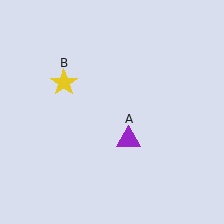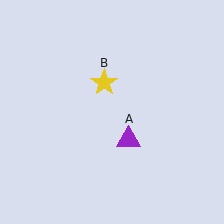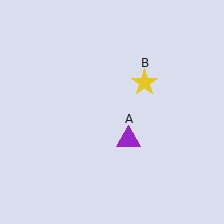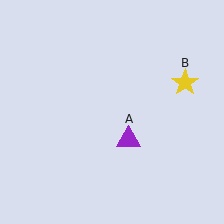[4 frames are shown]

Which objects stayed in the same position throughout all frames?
Purple triangle (object A) remained stationary.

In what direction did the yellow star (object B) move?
The yellow star (object B) moved right.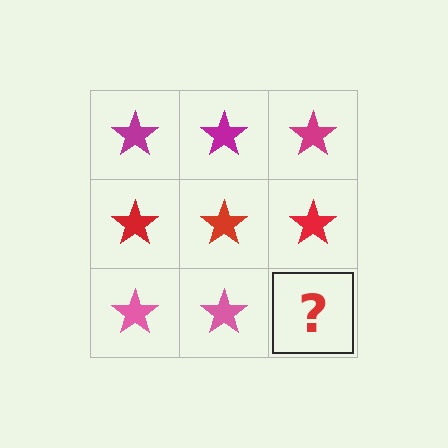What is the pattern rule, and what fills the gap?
The rule is that each row has a consistent color. The gap should be filled with a pink star.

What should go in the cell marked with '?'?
The missing cell should contain a pink star.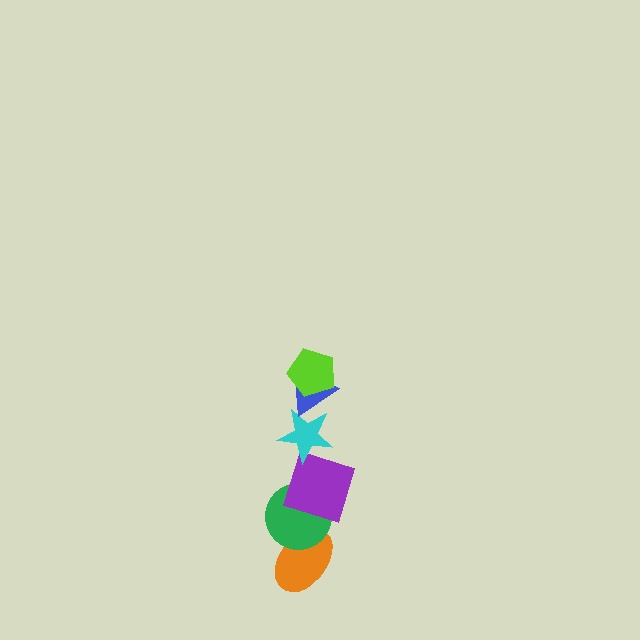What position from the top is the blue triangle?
The blue triangle is 2nd from the top.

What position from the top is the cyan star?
The cyan star is 3rd from the top.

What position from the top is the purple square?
The purple square is 4th from the top.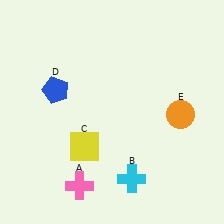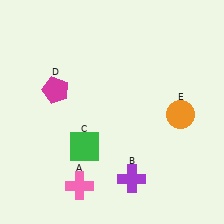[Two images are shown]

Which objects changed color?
B changed from cyan to purple. C changed from yellow to green. D changed from blue to magenta.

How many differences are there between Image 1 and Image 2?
There are 3 differences between the two images.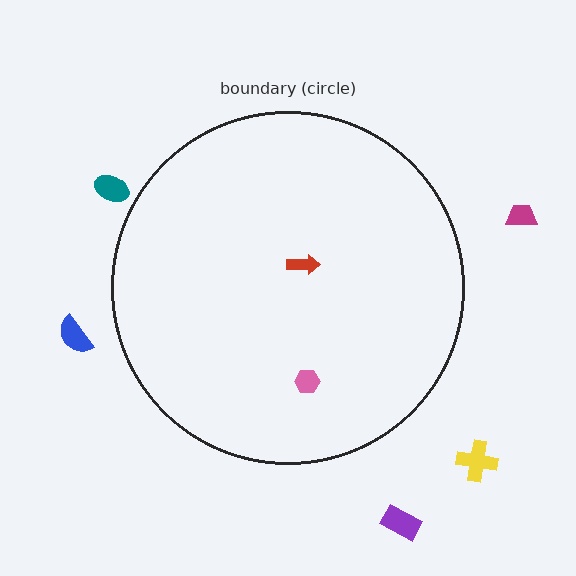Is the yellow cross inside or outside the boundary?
Outside.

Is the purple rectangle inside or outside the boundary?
Outside.